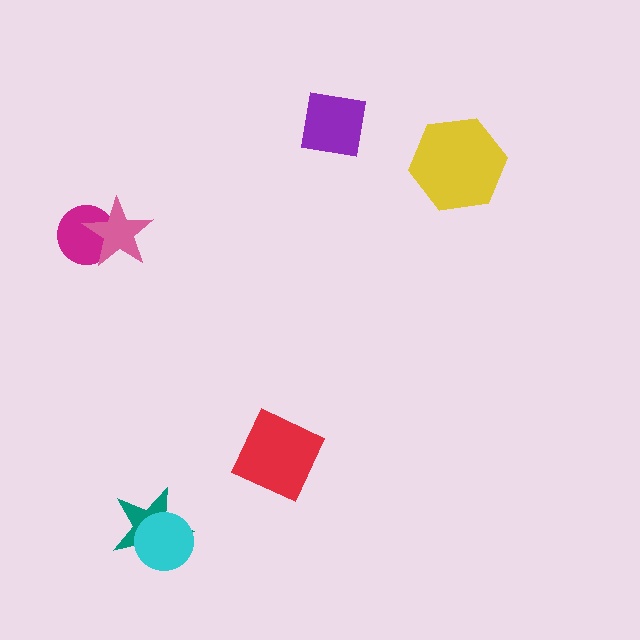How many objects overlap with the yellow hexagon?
0 objects overlap with the yellow hexagon.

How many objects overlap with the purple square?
0 objects overlap with the purple square.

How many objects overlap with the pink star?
1 object overlaps with the pink star.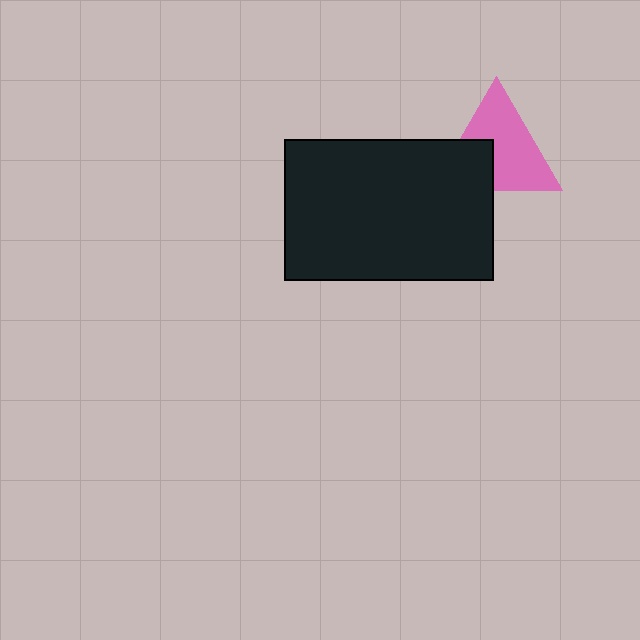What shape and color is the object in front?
The object in front is a black rectangle.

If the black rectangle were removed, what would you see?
You would see the complete pink triangle.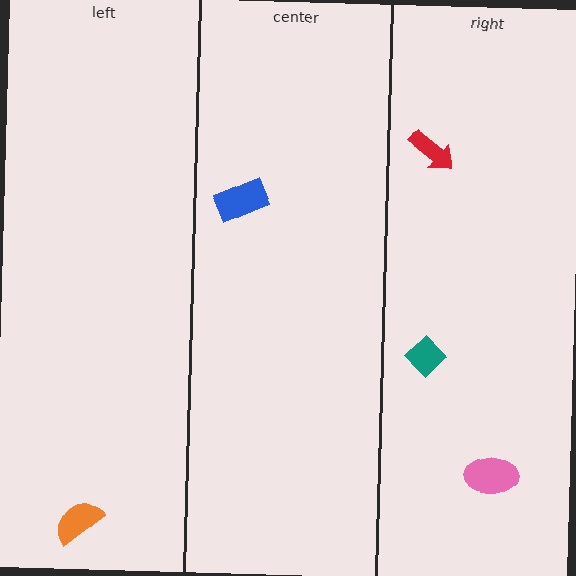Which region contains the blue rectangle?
The center region.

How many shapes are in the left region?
1.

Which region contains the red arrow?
The right region.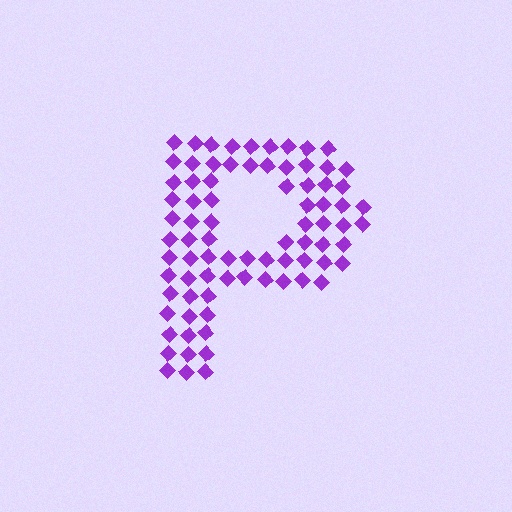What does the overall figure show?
The overall figure shows the letter P.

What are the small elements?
The small elements are diamonds.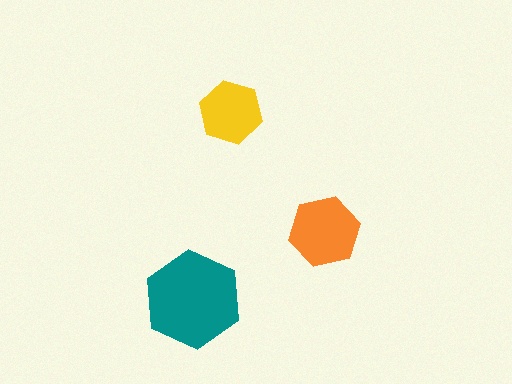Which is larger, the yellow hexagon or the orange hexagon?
The orange one.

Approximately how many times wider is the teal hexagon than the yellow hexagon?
About 1.5 times wider.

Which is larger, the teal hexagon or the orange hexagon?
The teal one.